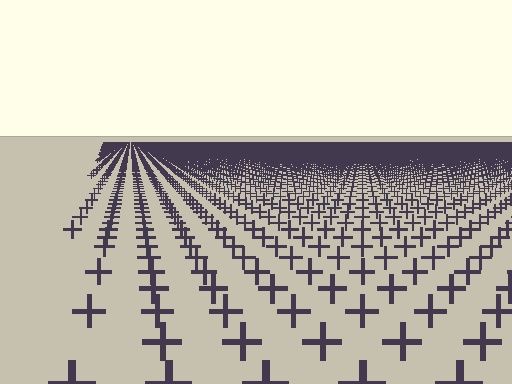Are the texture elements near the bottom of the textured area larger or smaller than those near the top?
Larger. Near the bottom, elements are closer to the viewer and appear at a bigger on-screen size.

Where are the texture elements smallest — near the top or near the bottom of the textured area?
Near the top.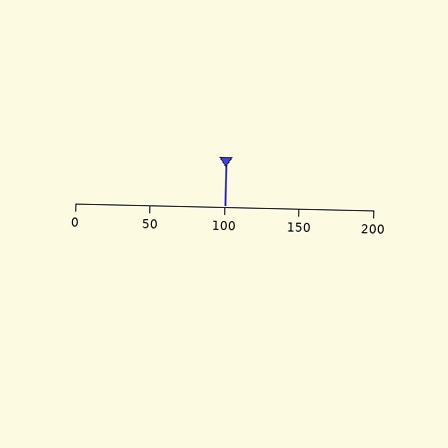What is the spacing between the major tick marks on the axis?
The major ticks are spaced 50 apart.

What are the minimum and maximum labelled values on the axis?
The axis runs from 0 to 200.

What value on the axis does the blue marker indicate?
The marker indicates approximately 100.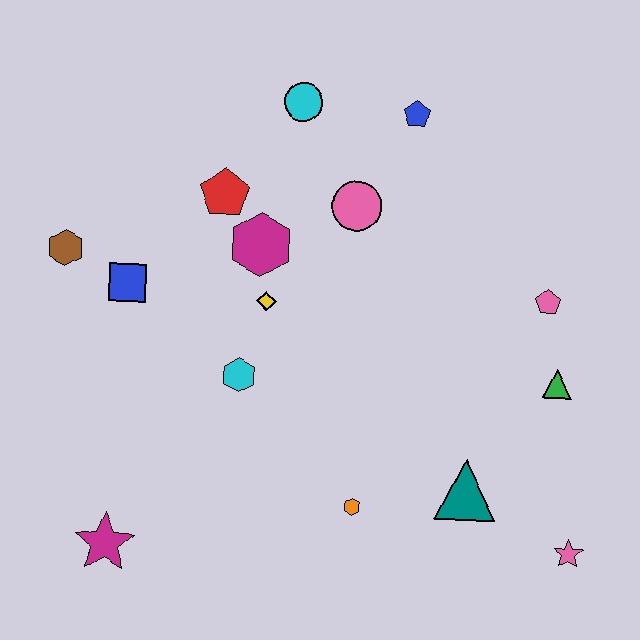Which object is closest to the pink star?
The teal triangle is closest to the pink star.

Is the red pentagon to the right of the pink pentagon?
No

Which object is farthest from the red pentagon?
The pink star is farthest from the red pentagon.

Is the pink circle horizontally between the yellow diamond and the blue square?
No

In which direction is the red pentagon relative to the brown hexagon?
The red pentagon is to the right of the brown hexagon.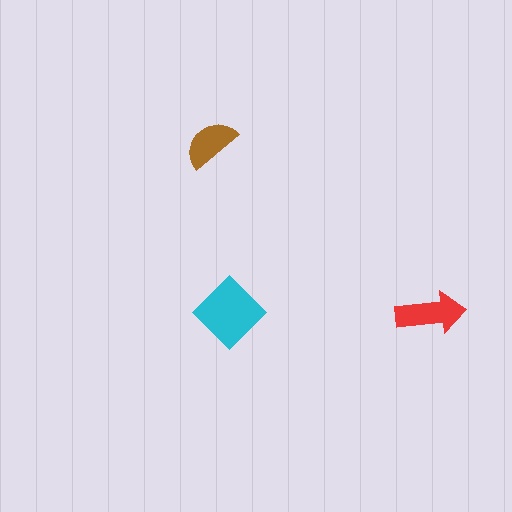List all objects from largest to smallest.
The cyan diamond, the red arrow, the brown semicircle.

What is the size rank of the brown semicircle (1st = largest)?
3rd.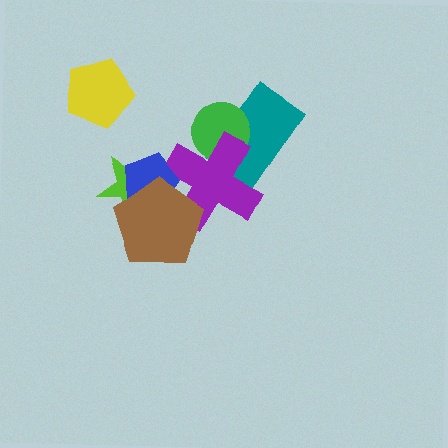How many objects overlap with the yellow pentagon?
0 objects overlap with the yellow pentagon.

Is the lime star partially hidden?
Yes, it is partially covered by another shape.